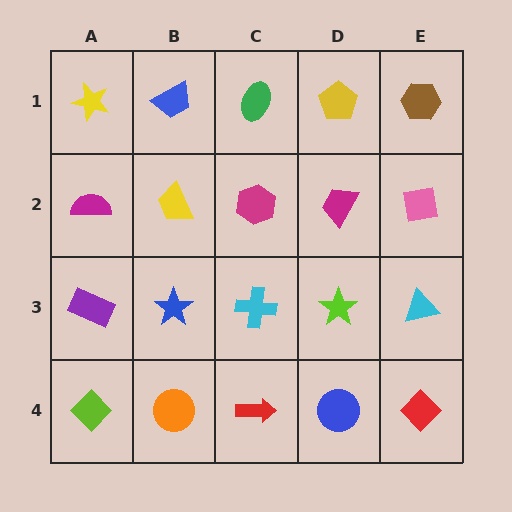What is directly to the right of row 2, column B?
A magenta hexagon.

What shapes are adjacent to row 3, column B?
A yellow trapezoid (row 2, column B), an orange circle (row 4, column B), a purple rectangle (row 3, column A), a cyan cross (row 3, column C).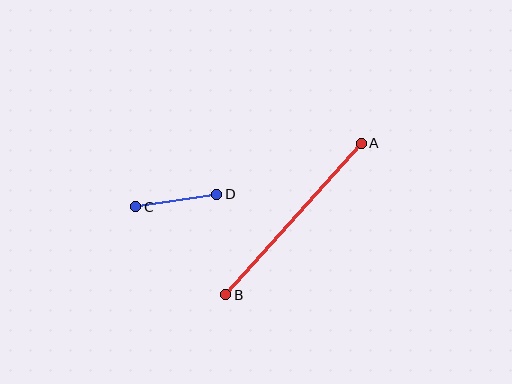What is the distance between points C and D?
The distance is approximately 82 pixels.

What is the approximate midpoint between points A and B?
The midpoint is at approximately (294, 219) pixels.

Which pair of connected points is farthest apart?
Points A and B are farthest apart.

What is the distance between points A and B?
The distance is approximately 203 pixels.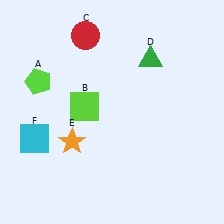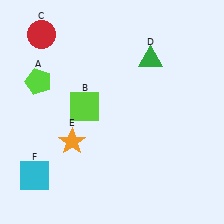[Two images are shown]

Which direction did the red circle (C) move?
The red circle (C) moved left.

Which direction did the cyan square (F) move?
The cyan square (F) moved down.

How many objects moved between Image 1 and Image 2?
2 objects moved between the two images.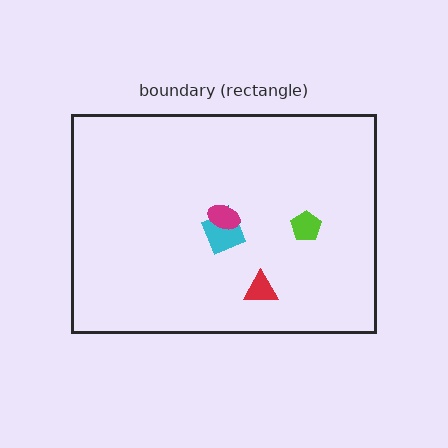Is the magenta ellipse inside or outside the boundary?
Inside.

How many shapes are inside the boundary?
5 inside, 0 outside.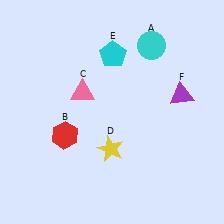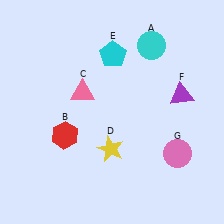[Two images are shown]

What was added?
A pink circle (G) was added in Image 2.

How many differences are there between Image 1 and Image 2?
There is 1 difference between the two images.